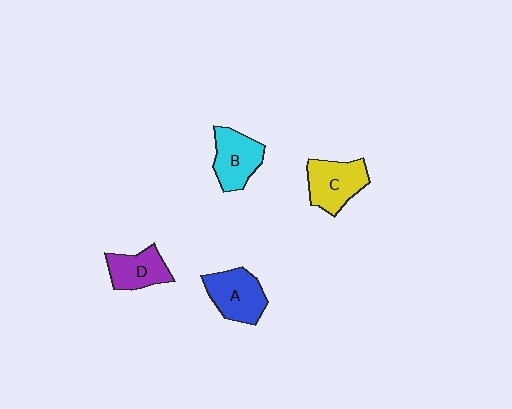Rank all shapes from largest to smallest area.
From largest to smallest: A (blue), C (yellow), B (cyan), D (purple).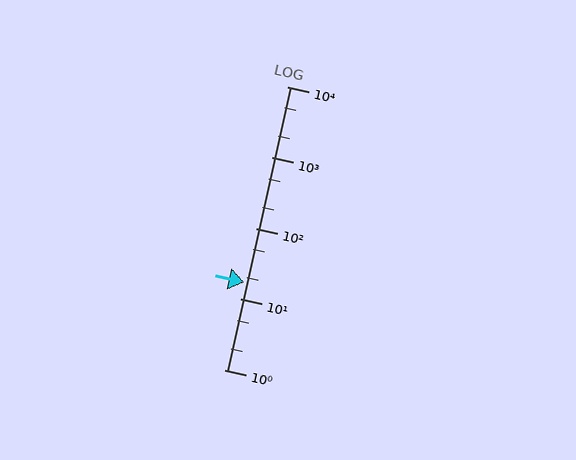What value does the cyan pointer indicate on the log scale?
The pointer indicates approximately 17.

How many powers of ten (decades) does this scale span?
The scale spans 4 decades, from 1 to 10000.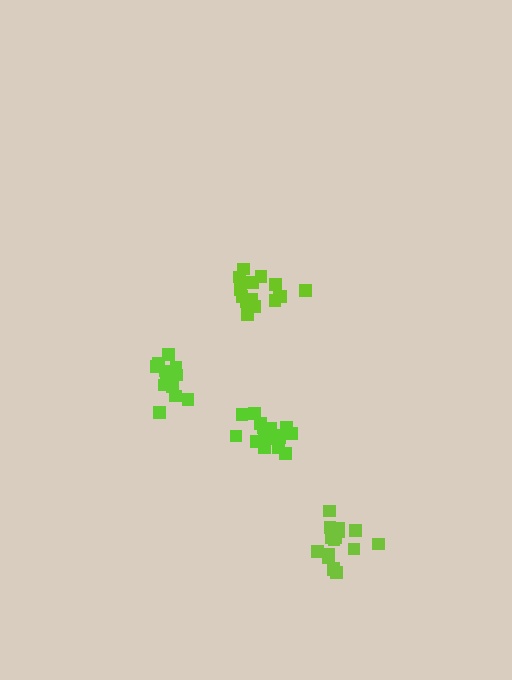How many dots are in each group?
Group 1: 15 dots, Group 2: 12 dots, Group 3: 17 dots, Group 4: 17 dots (61 total).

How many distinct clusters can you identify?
There are 4 distinct clusters.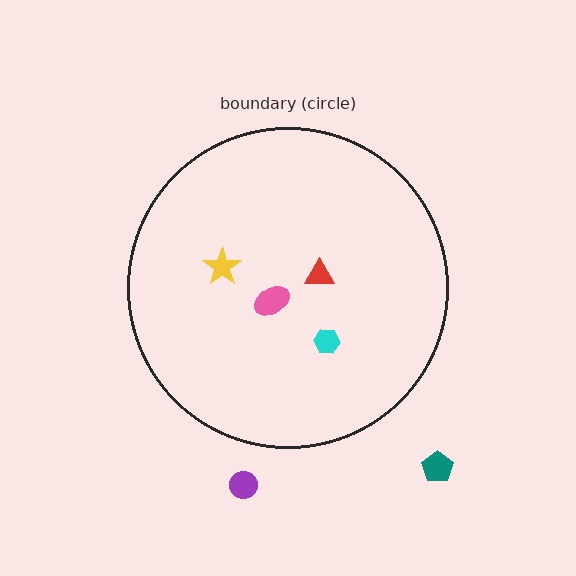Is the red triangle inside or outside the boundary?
Inside.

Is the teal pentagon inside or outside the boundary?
Outside.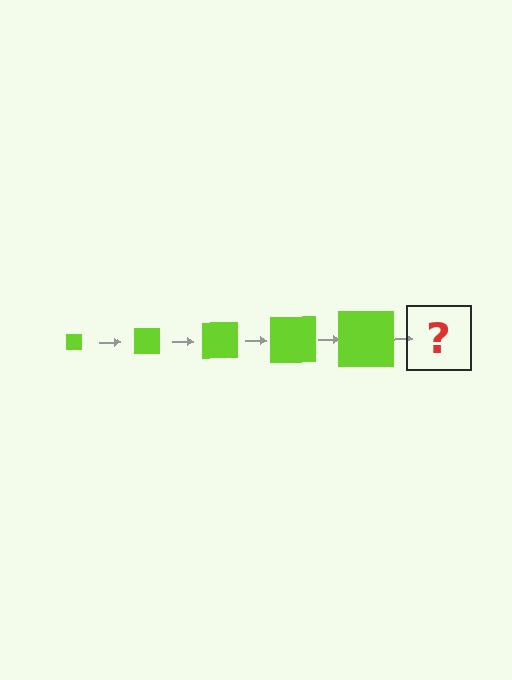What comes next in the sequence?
The next element should be a lime square, larger than the previous one.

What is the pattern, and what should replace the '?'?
The pattern is that the square gets progressively larger each step. The '?' should be a lime square, larger than the previous one.